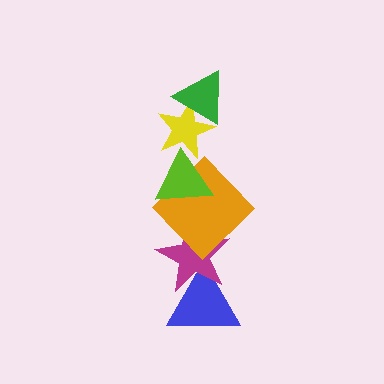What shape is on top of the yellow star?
The green triangle is on top of the yellow star.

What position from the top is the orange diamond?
The orange diamond is 4th from the top.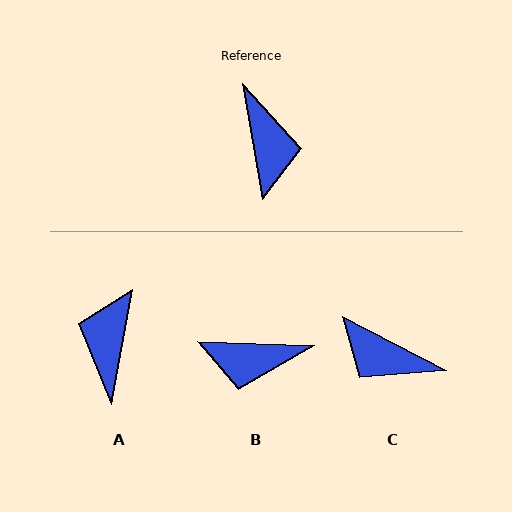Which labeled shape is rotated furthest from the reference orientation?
A, about 160 degrees away.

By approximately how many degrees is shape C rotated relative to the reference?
Approximately 128 degrees clockwise.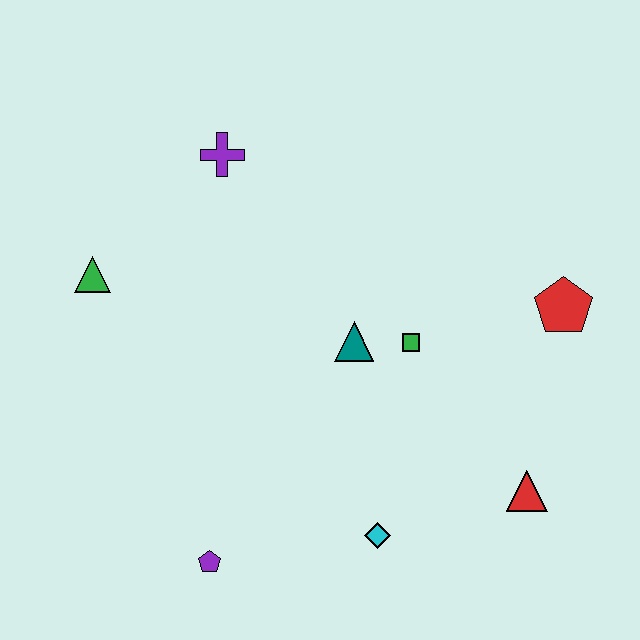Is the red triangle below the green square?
Yes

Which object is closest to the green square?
The teal triangle is closest to the green square.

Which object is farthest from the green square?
The green triangle is farthest from the green square.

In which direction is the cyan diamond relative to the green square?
The cyan diamond is below the green square.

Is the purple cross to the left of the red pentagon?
Yes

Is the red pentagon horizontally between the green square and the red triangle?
No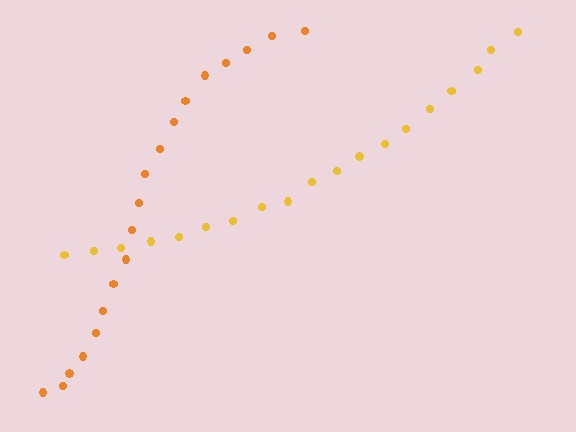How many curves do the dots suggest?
There are 2 distinct paths.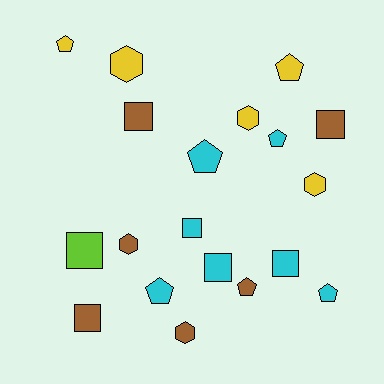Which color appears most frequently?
Cyan, with 7 objects.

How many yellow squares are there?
There are no yellow squares.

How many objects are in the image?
There are 19 objects.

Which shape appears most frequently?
Square, with 7 objects.